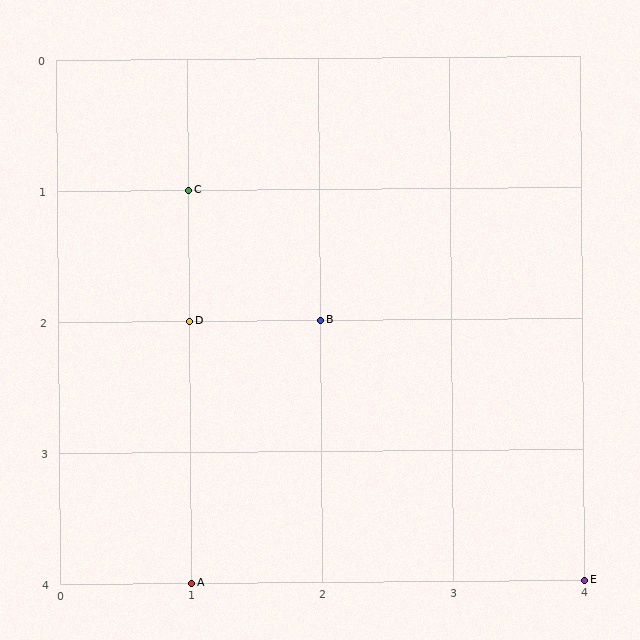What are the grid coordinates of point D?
Point D is at grid coordinates (1, 2).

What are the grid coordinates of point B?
Point B is at grid coordinates (2, 2).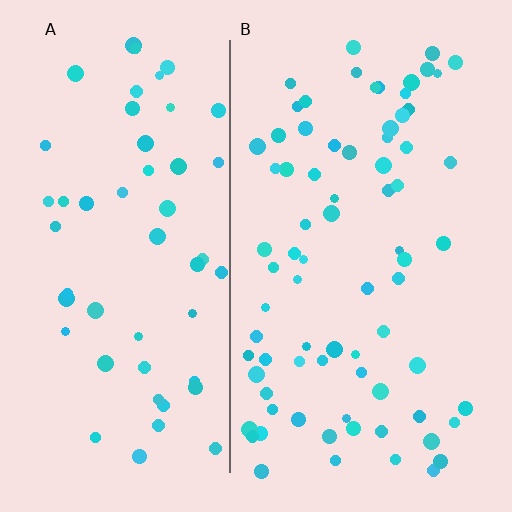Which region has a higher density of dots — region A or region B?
B (the right).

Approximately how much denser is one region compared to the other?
Approximately 1.5× — region B over region A.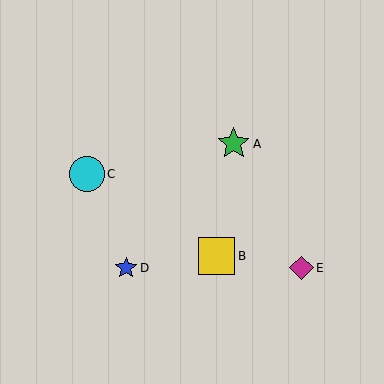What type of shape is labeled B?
Shape B is a yellow square.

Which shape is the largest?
The yellow square (labeled B) is the largest.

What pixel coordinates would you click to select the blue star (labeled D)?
Click at (126, 268) to select the blue star D.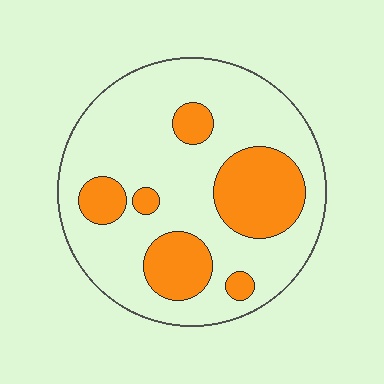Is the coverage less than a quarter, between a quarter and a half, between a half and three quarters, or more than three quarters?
Between a quarter and a half.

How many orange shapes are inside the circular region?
6.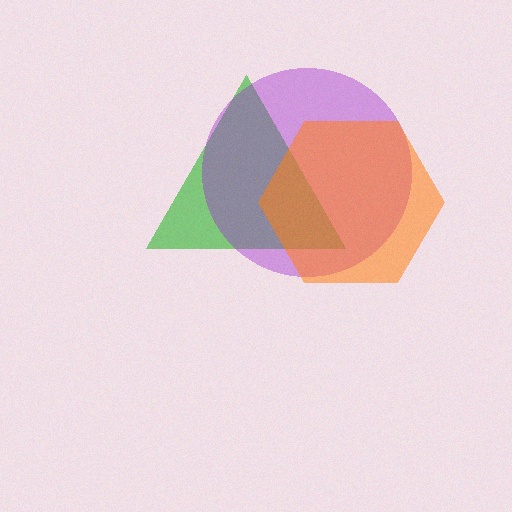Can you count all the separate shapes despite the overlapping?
Yes, there are 3 separate shapes.